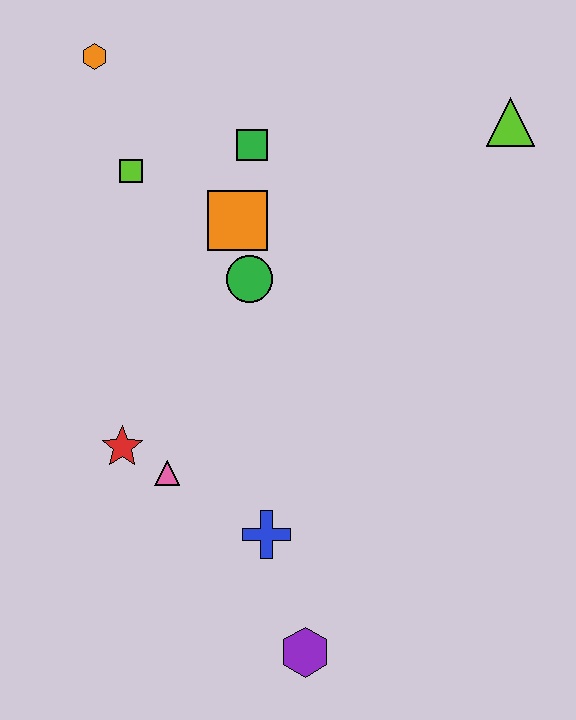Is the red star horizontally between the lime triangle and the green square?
No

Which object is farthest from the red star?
The lime triangle is farthest from the red star.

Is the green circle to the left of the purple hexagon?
Yes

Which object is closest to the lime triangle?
The green square is closest to the lime triangle.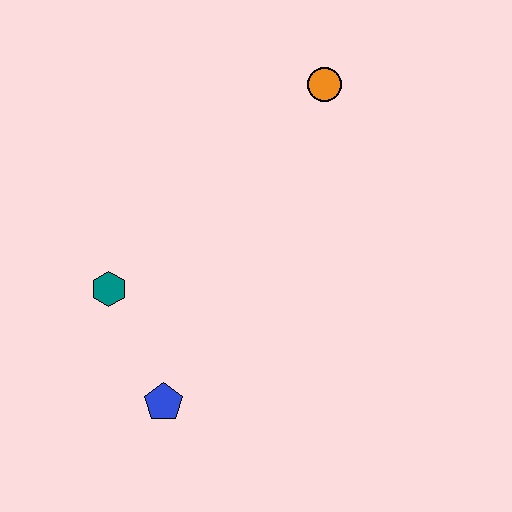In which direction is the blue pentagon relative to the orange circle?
The blue pentagon is below the orange circle.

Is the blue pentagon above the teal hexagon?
No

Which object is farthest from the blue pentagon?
The orange circle is farthest from the blue pentagon.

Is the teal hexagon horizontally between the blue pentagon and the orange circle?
No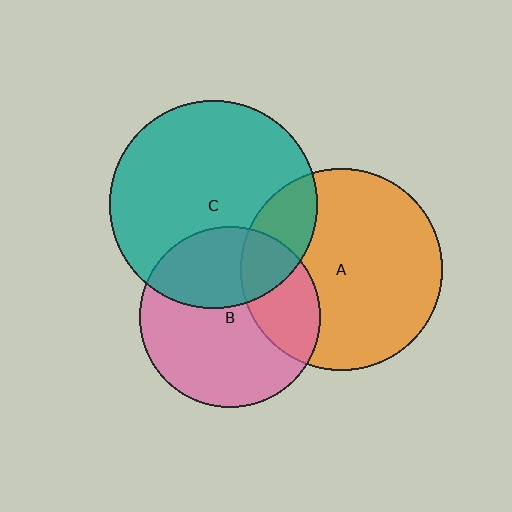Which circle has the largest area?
Circle C (teal).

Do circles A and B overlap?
Yes.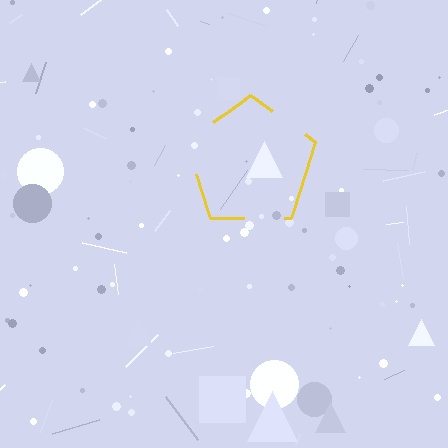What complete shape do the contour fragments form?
The contour fragments form a pentagon.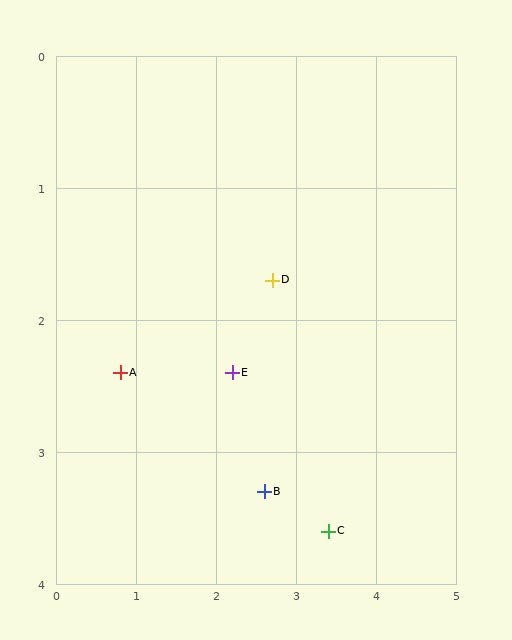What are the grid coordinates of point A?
Point A is at approximately (0.8, 2.4).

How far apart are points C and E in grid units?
Points C and E are about 1.7 grid units apart.